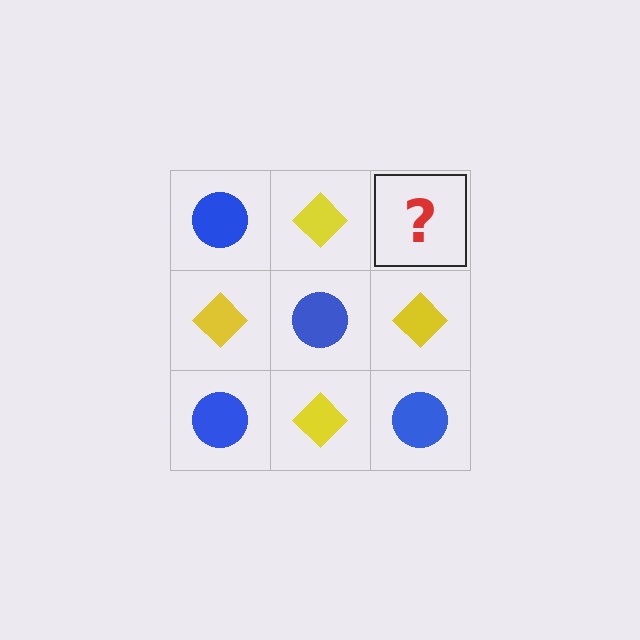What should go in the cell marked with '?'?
The missing cell should contain a blue circle.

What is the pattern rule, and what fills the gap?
The rule is that it alternates blue circle and yellow diamond in a checkerboard pattern. The gap should be filled with a blue circle.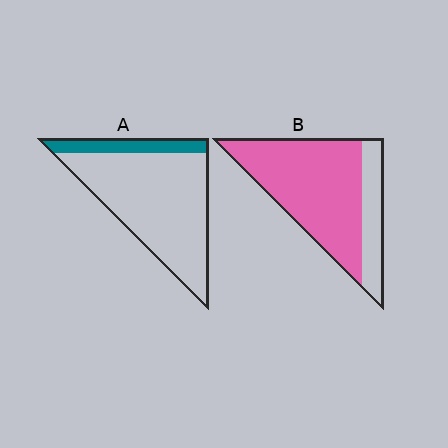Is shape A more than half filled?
No.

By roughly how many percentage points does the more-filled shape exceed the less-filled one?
By roughly 60 percentage points (B over A).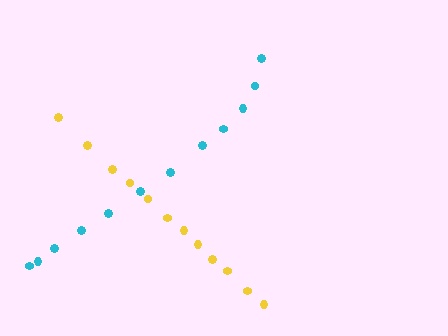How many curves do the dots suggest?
There are 2 distinct paths.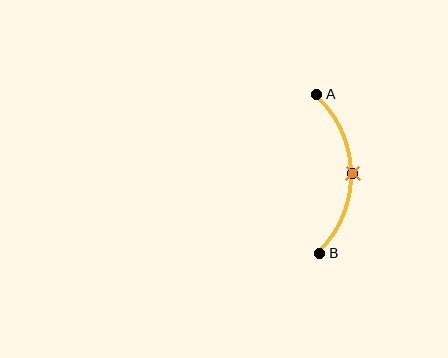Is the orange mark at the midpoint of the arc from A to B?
Yes. The orange mark lies on the arc at equal arc-length from both A and B — it is the arc midpoint.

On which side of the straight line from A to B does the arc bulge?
The arc bulges to the right of the straight line connecting A and B.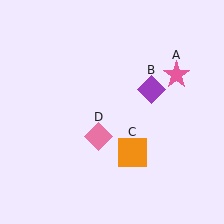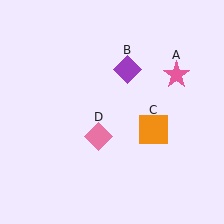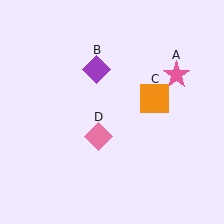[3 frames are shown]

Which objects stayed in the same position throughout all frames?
Pink star (object A) and pink diamond (object D) remained stationary.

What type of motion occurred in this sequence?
The purple diamond (object B), orange square (object C) rotated counterclockwise around the center of the scene.